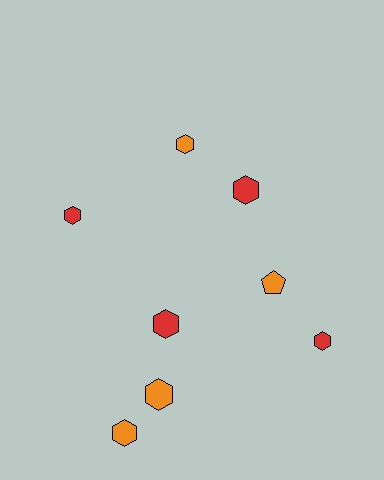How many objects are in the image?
There are 8 objects.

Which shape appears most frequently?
Hexagon, with 7 objects.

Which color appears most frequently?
Orange, with 4 objects.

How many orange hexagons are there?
There are 3 orange hexagons.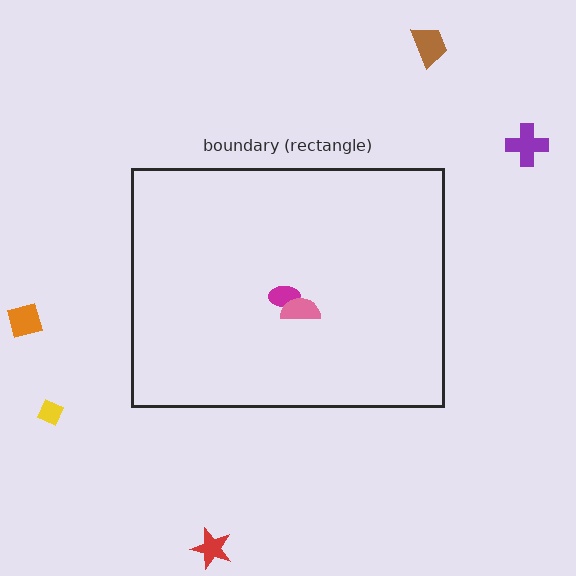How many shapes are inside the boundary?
2 inside, 5 outside.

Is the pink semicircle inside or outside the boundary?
Inside.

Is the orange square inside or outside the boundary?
Outside.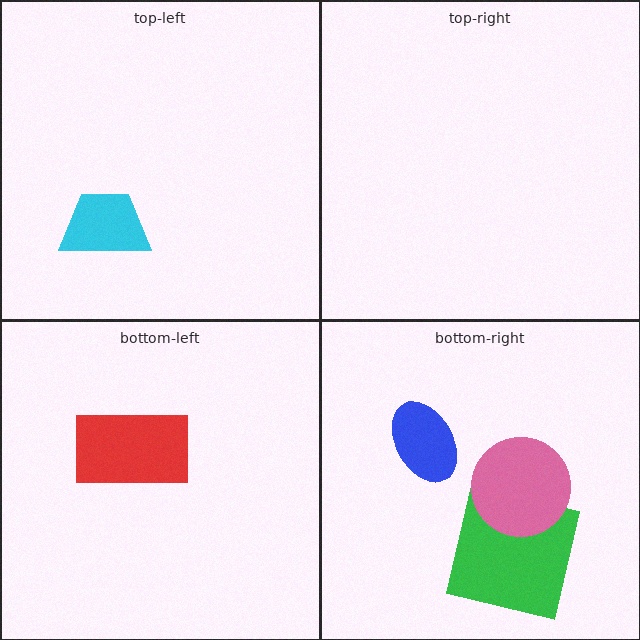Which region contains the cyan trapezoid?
The top-left region.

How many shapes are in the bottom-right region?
3.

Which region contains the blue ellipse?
The bottom-right region.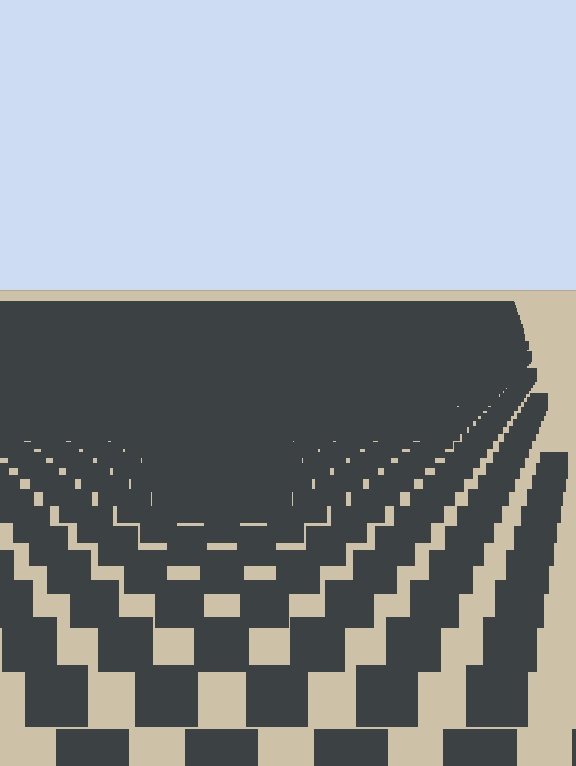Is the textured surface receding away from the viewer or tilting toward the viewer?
The surface is receding away from the viewer. Texture elements get smaller and denser toward the top.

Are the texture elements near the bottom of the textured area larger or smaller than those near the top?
Larger. Near the bottom, elements are closer to the viewer and appear at a bigger on-screen size.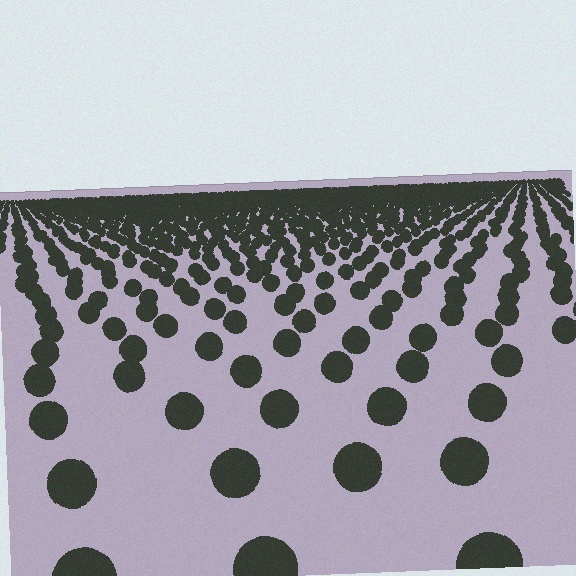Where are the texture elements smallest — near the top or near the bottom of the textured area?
Near the top.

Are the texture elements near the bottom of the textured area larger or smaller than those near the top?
Larger. Near the bottom, elements are closer to the viewer and appear at a bigger on-screen size.